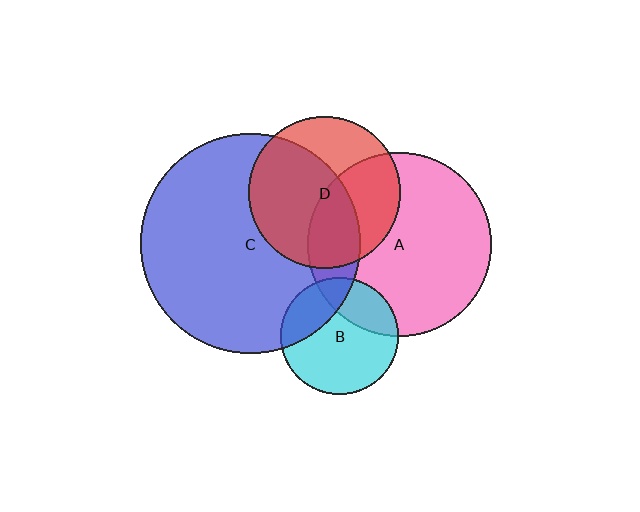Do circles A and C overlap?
Yes.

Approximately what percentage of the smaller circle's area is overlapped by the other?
Approximately 20%.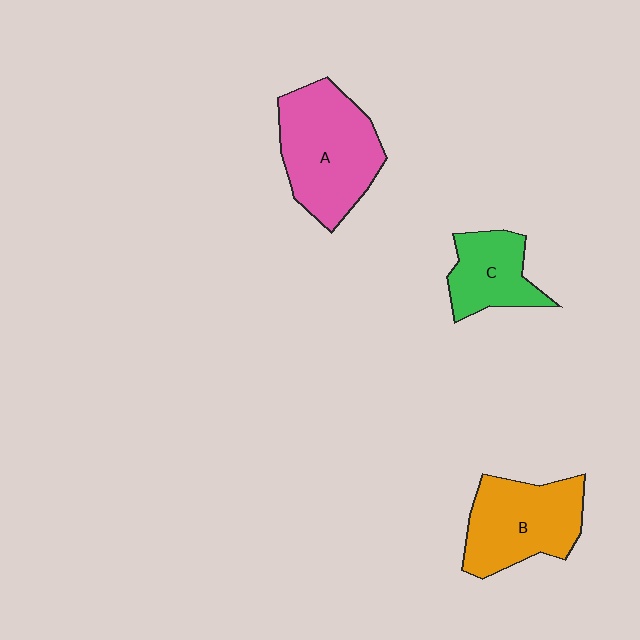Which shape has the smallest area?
Shape C (green).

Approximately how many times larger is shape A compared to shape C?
Approximately 1.7 times.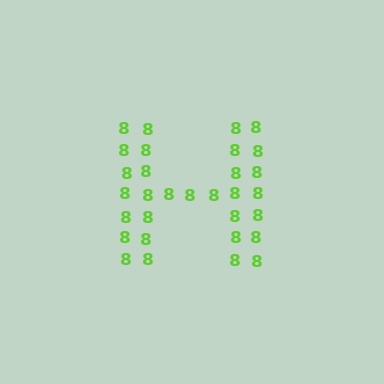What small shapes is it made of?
It is made of small digit 8's.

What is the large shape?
The large shape is the letter H.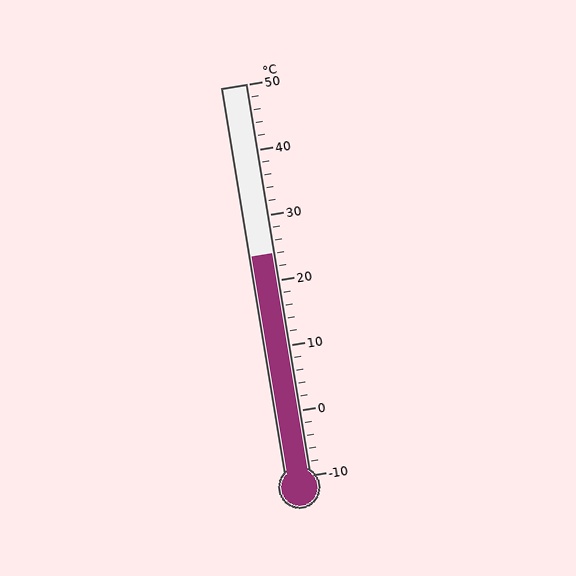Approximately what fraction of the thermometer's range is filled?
The thermometer is filled to approximately 55% of its range.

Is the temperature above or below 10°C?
The temperature is above 10°C.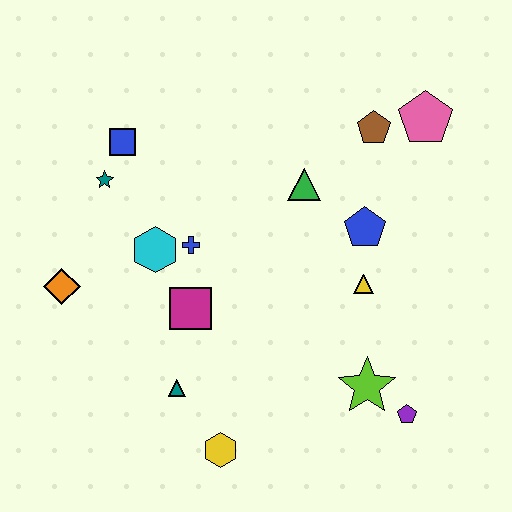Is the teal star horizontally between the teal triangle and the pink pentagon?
No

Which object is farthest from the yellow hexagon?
The pink pentagon is farthest from the yellow hexagon.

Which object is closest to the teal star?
The blue square is closest to the teal star.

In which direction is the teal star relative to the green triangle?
The teal star is to the left of the green triangle.